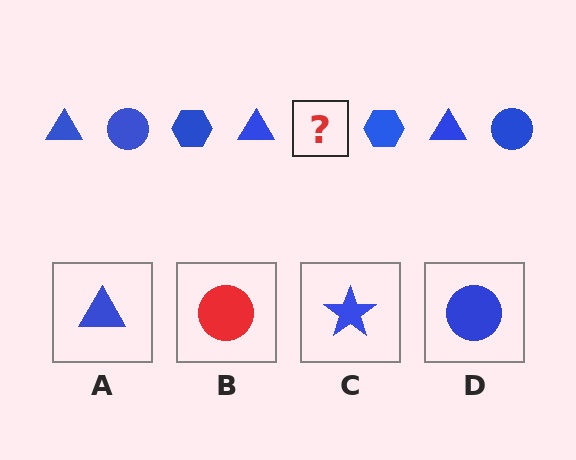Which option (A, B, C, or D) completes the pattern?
D.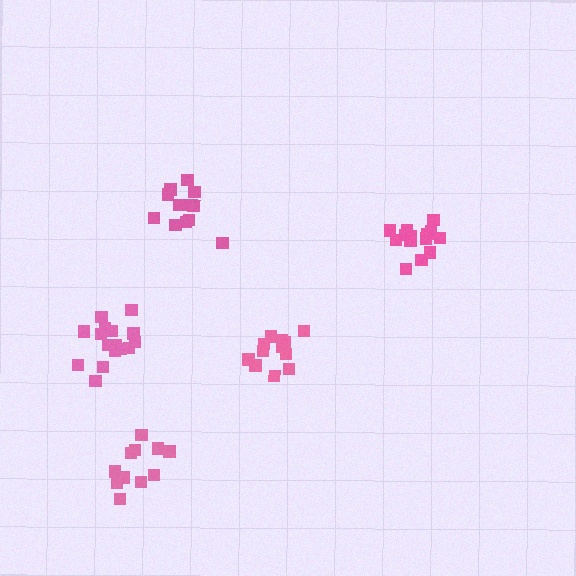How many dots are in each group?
Group 1: 17 dots, Group 2: 13 dots, Group 3: 12 dots, Group 4: 14 dots, Group 5: 11 dots (67 total).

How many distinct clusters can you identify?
There are 5 distinct clusters.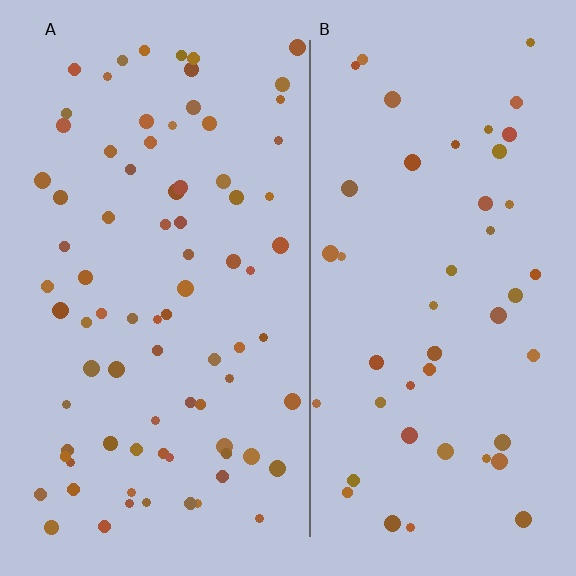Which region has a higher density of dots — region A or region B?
A (the left).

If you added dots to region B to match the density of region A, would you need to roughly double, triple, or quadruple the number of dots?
Approximately double.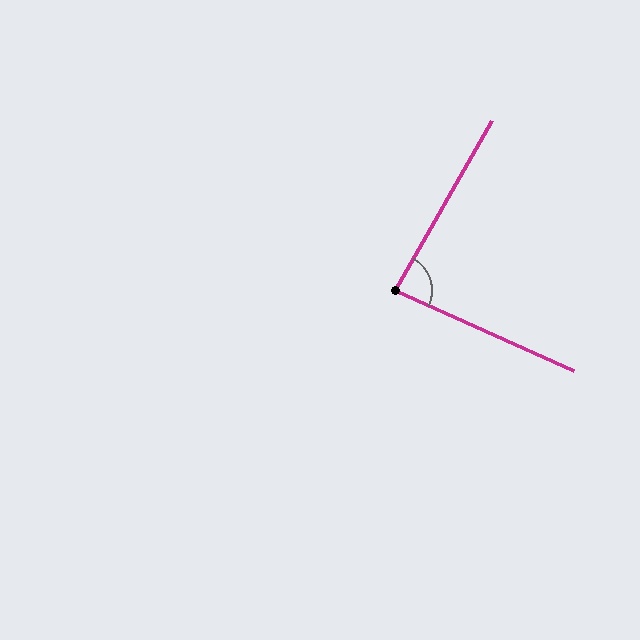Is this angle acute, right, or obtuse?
It is acute.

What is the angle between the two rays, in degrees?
Approximately 84 degrees.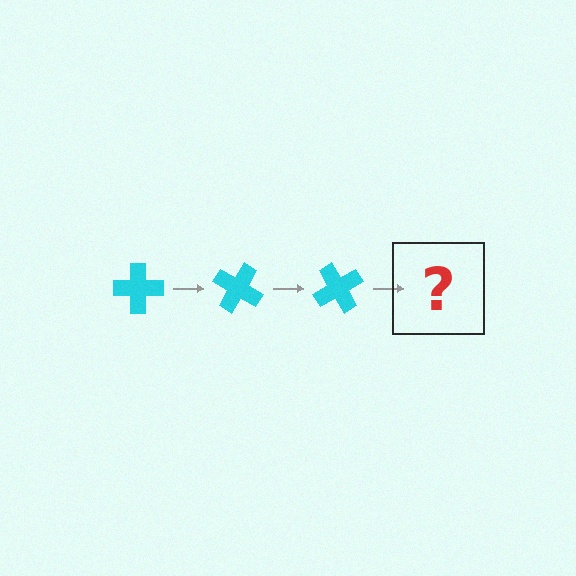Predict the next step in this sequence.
The next step is a cyan cross rotated 90 degrees.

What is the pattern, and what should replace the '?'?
The pattern is that the cross rotates 30 degrees each step. The '?' should be a cyan cross rotated 90 degrees.